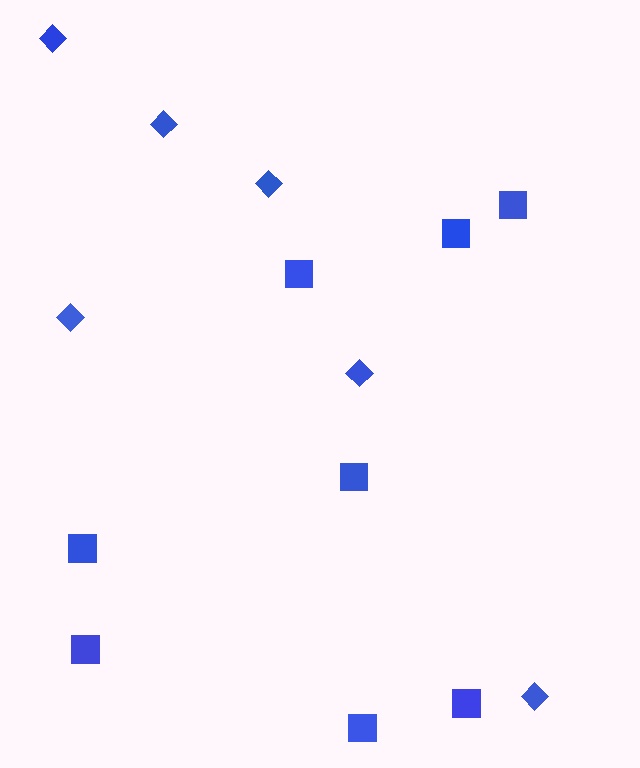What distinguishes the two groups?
There are 2 groups: one group of diamonds (6) and one group of squares (8).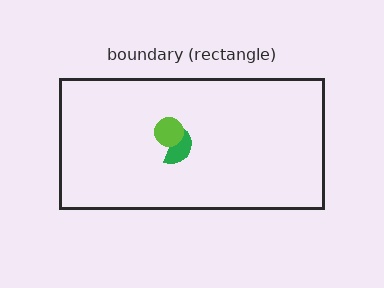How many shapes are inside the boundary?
3 inside, 0 outside.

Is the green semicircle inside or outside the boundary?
Inside.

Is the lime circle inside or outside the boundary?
Inside.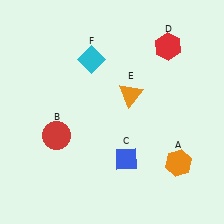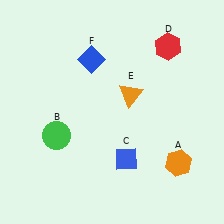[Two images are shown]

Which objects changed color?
B changed from red to green. F changed from cyan to blue.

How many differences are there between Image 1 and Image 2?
There are 2 differences between the two images.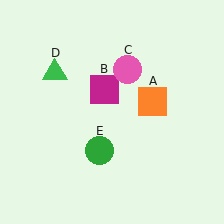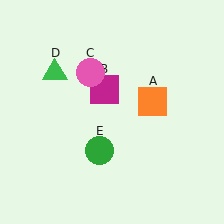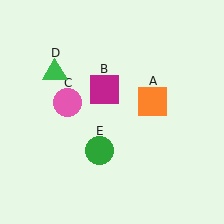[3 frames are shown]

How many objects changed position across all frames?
1 object changed position: pink circle (object C).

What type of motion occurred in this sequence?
The pink circle (object C) rotated counterclockwise around the center of the scene.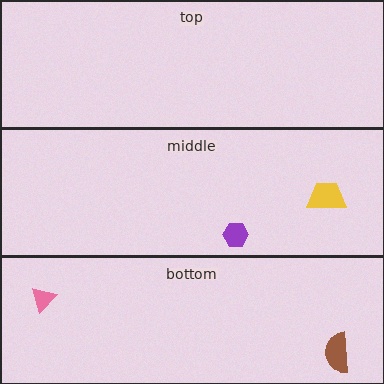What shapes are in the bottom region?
The brown semicircle, the pink triangle.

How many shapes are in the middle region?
2.